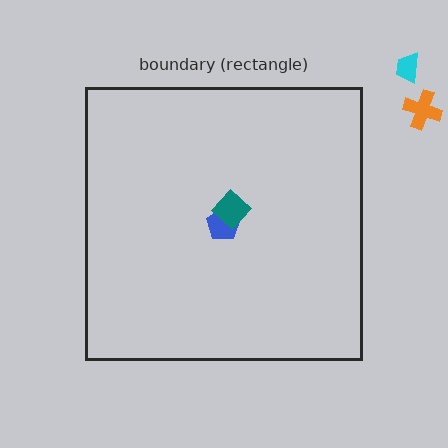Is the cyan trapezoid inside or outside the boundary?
Outside.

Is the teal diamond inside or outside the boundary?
Inside.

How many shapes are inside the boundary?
2 inside, 2 outside.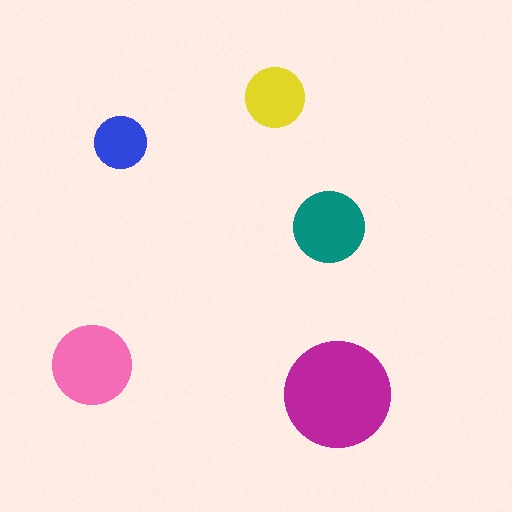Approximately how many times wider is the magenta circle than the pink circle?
About 1.5 times wider.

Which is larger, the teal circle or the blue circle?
The teal one.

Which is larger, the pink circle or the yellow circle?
The pink one.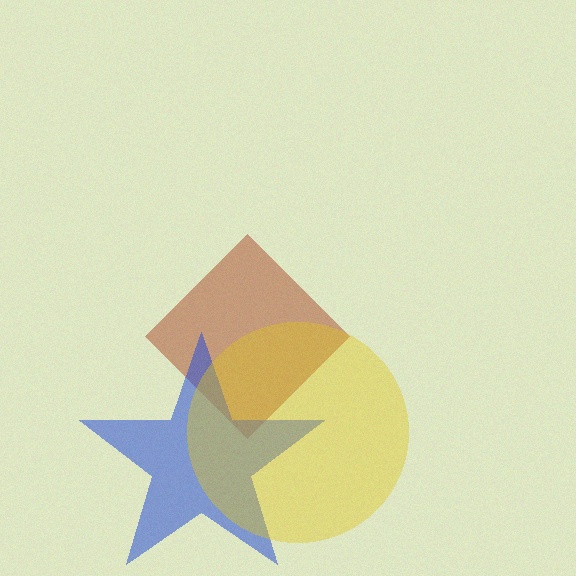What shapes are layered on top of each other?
The layered shapes are: a brown diamond, a blue star, a yellow circle.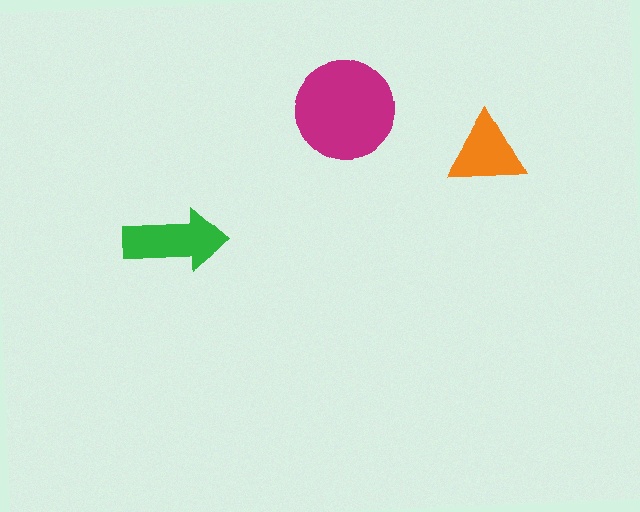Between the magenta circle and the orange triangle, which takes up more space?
The magenta circle.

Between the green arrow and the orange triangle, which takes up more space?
The green arrow.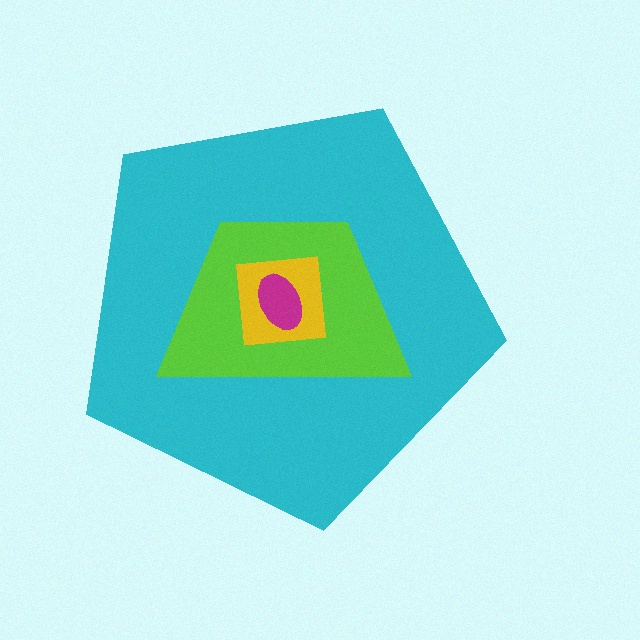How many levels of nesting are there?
4.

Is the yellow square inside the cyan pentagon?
Yes.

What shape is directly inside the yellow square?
The magenta ellipse.